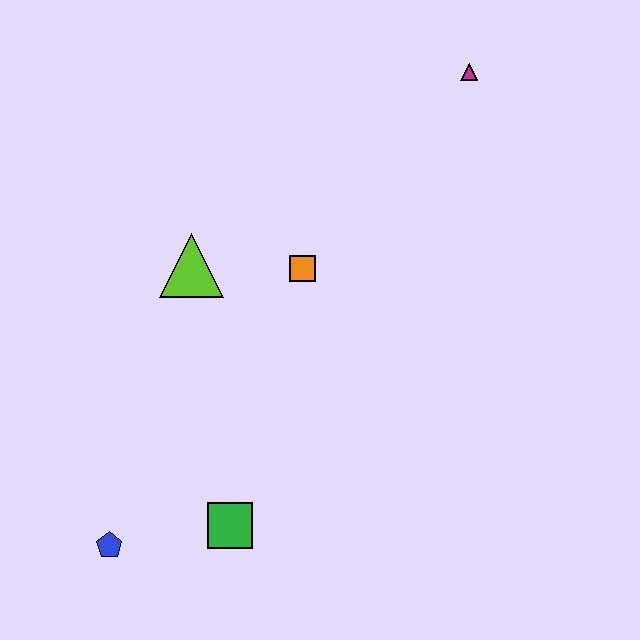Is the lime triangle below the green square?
No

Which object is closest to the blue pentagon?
The green square is closest to the blue pentagon.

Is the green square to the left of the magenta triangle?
Yes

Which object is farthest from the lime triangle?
The magenta triangle is farthest from the lime triangle.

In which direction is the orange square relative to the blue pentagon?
The orange square is above the blue pentagon.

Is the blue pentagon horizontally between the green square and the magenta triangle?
No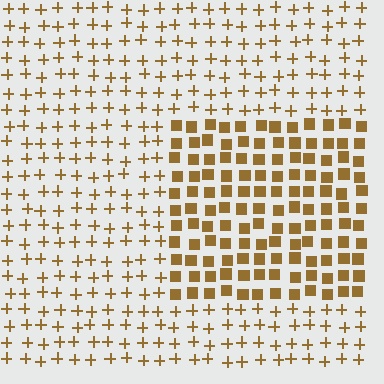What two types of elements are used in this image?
The image uses squares inside the rectangle region and plus signs outside it.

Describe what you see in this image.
The image is filled with small brown elements arranged in a uniform grid. A rectangle-shaped region contains squares, while the surrounding area contains plus signs. The boundary is defined purely by the change in element shape.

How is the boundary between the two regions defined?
The boundary is defined by a change in element shape: squares inside vs. plus signs outside. All elements share the same color and spacing.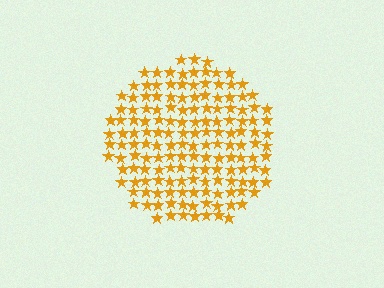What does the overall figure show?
The overall figure shows a circle.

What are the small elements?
The small elements are stars.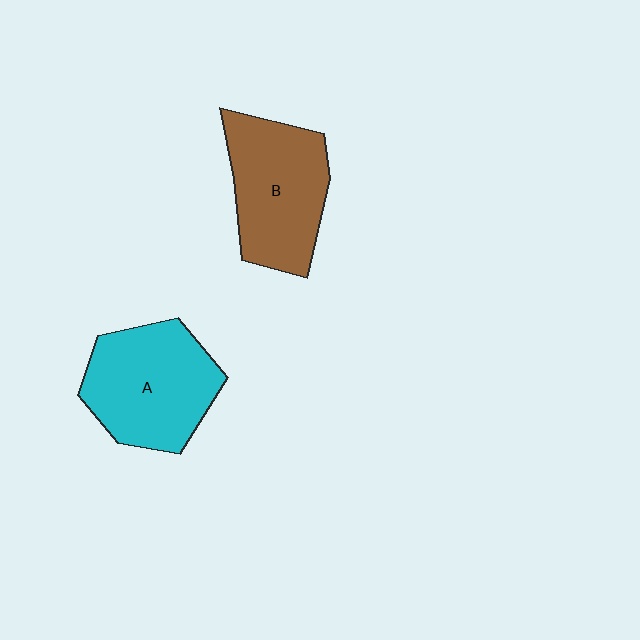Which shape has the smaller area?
Shape B (brown).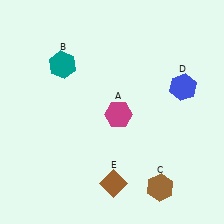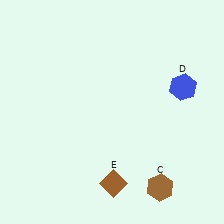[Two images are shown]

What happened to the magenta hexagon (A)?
The magenta hexagon (A) was removed in Image 2. It was in the bottom-right area of Image 1.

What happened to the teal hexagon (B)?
The teal hexagon (B) was removed in Image 2. It was in the top-left area of Image 1.